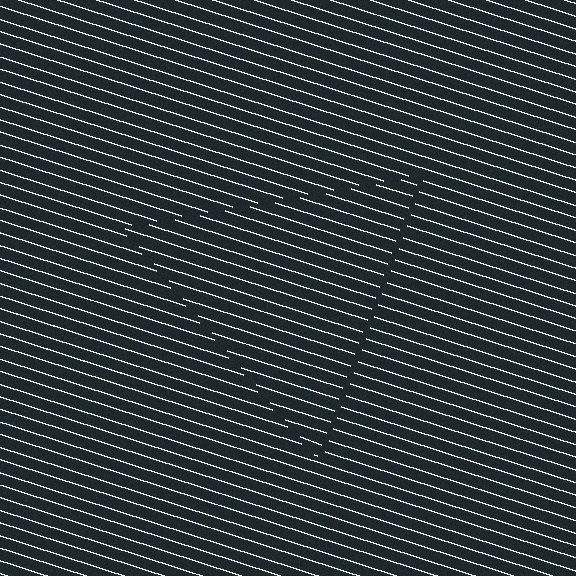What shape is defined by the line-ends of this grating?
An illusory triangle. The interior of the shape contains the same grating, shifted by half a period — the contour is defined by the phase discontinuity where line-ends from the inner and outer gratings abut.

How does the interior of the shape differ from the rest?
The interior of the shape contains the same grating, shifted by half a period — the contour is defined by the phase discontinuity where line-ends from the inner and outer gratings abut.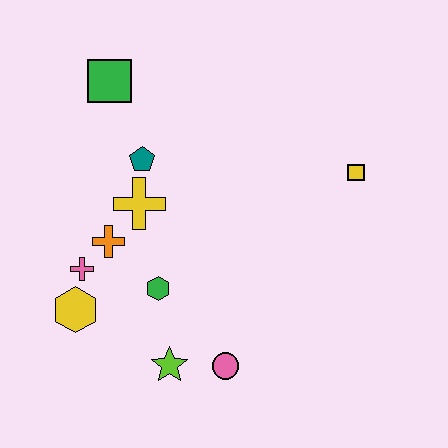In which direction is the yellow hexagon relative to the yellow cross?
The yellow hexagon is below the yellow cross.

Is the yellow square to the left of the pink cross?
No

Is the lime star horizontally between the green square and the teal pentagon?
No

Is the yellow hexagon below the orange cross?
Yes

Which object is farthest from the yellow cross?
The yellow square is farthest from the yellow cross.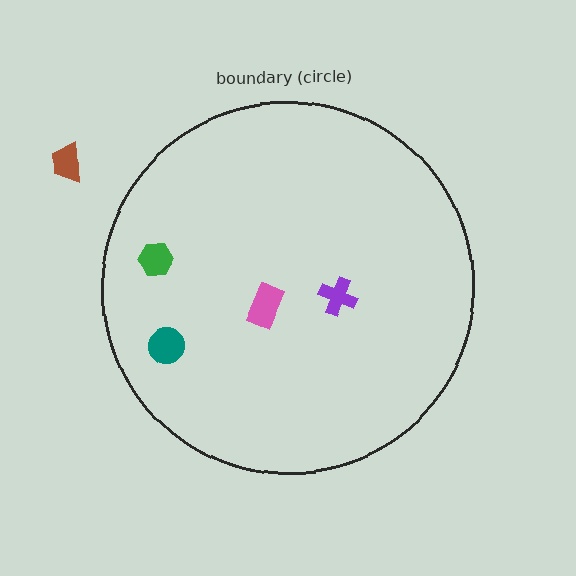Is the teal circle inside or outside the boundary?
Inside.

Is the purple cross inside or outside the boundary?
Inside.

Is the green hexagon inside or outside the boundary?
Inside.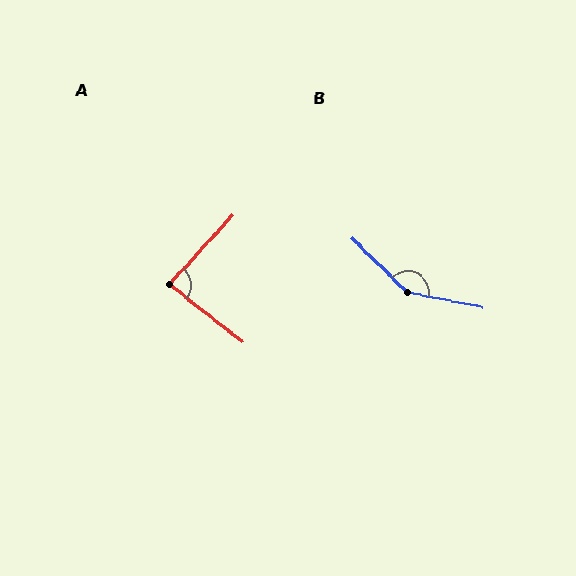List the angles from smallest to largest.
A (86°), B (147°).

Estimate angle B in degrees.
Approximately 147 degrees.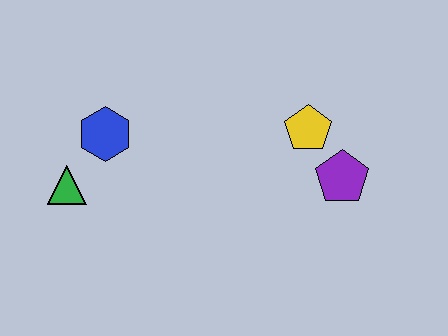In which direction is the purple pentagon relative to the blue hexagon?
The purple pentagon is to the right of the blue hexagon.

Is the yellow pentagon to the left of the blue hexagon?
No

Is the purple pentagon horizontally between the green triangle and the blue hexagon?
No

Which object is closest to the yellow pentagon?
The purple pentagon is closest to the yellow pentagon.